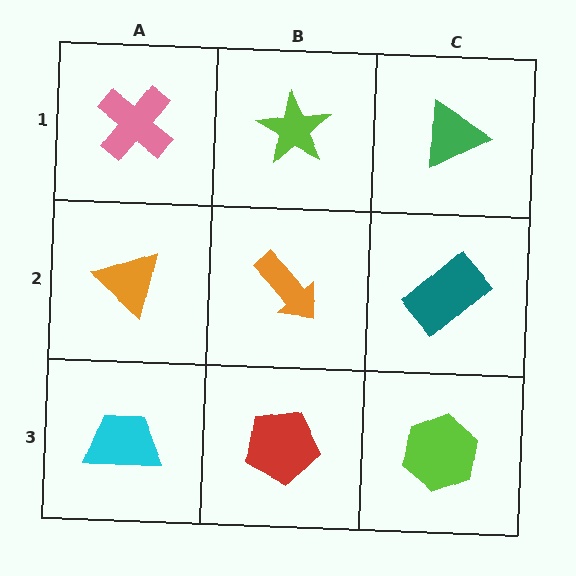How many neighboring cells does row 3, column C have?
2.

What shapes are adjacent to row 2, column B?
A lime star (row 1, column B), a red pentagon (row 3, column B), an orange triangle (row 2, column A), a teal rectangle (row 2, column C).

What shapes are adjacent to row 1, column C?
A teal rectangle (row 2, column C), a lime star (row 1, column B).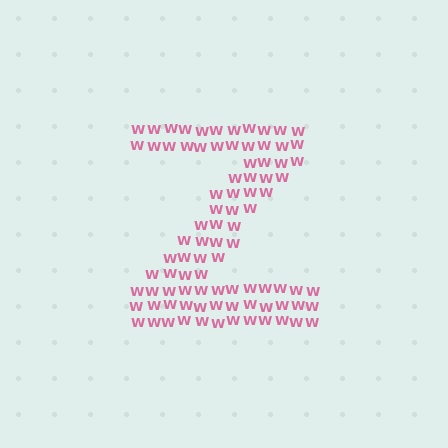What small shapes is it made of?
It is made of small letter W's.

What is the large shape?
The large shape is the letter Z.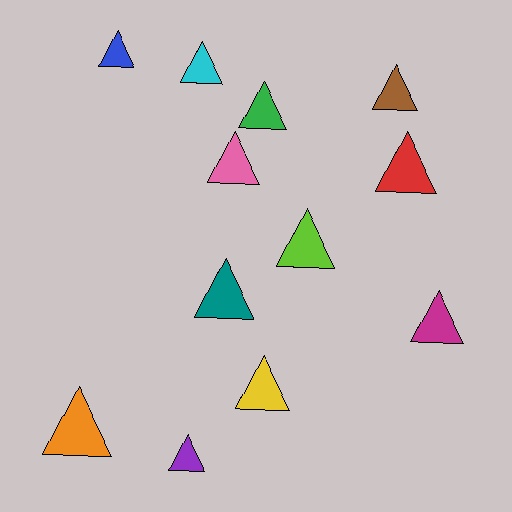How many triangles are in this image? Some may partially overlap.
There are 12 triangles.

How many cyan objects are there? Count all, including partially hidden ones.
There is 1 cyan object.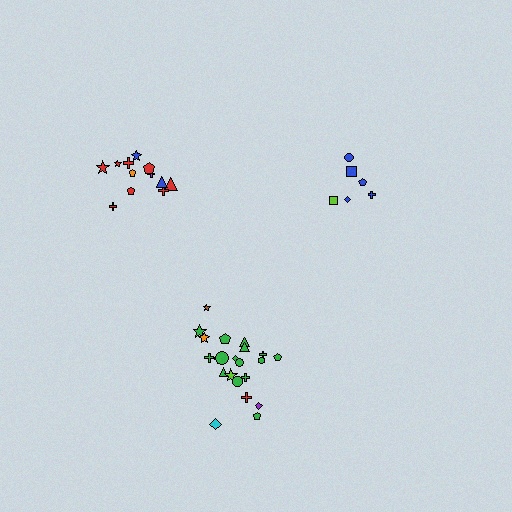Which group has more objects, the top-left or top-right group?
The top-left group.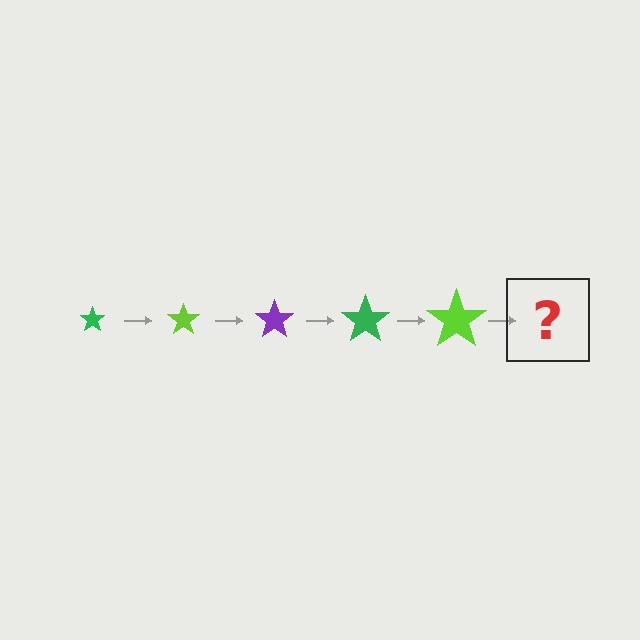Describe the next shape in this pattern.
It should be a purple star, larger than the previous one.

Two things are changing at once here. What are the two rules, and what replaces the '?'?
The two rules are that the star grows larger each step and the color cycles through green, lime, and purple. The '?' should be a purple star, larger than the previous one.